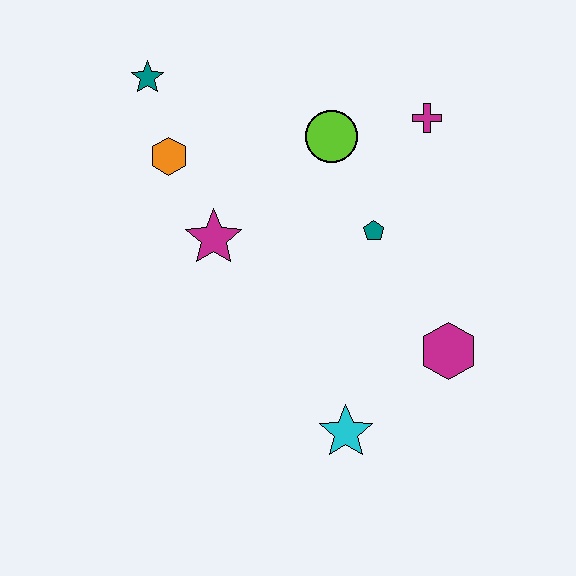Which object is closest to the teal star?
The orange hexagon is closest to the teal star.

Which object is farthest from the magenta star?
The magenta hexagon is farthest from the magenta star.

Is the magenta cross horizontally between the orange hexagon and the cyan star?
No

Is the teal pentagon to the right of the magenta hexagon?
No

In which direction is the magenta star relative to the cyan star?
The magenta star is above the cyan star.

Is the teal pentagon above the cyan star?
Yes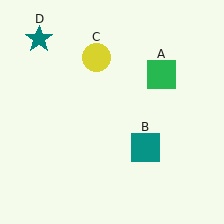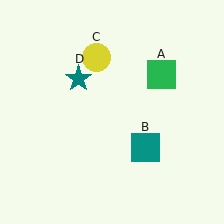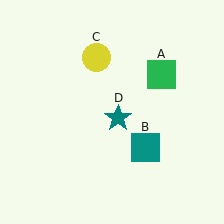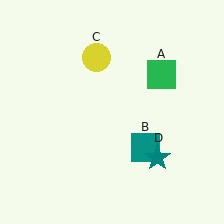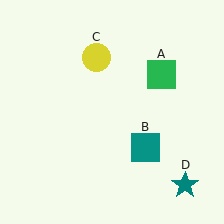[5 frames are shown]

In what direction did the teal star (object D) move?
The teal star (object D) moved down and to the right.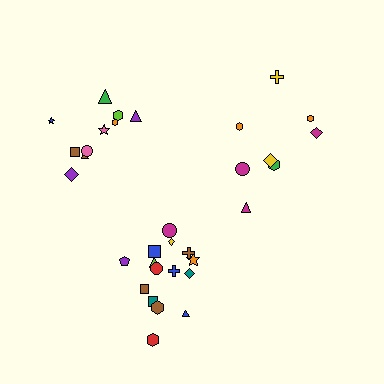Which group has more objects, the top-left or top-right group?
The top-left group.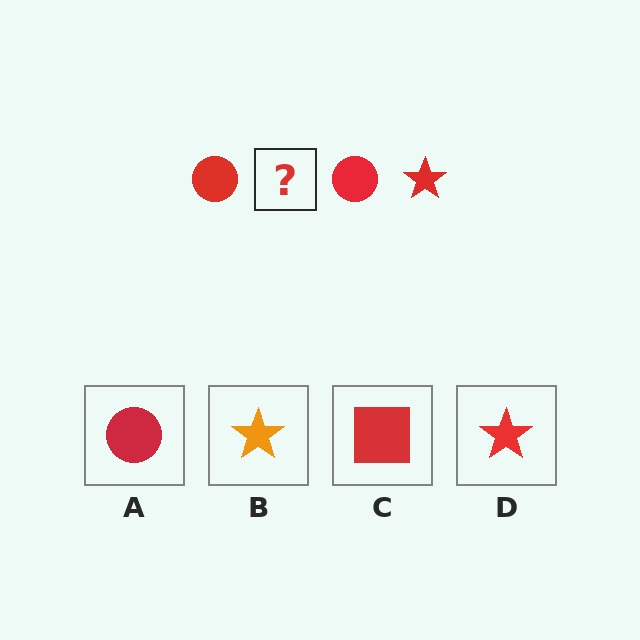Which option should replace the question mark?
Option D.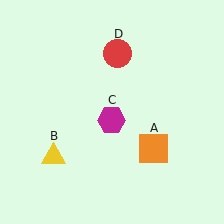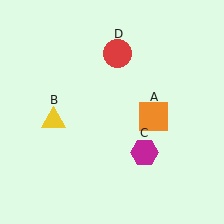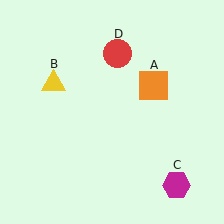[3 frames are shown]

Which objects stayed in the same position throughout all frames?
Red circle (object D) remained stationary.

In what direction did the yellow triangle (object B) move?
The yellow triangle (object B) moved up.